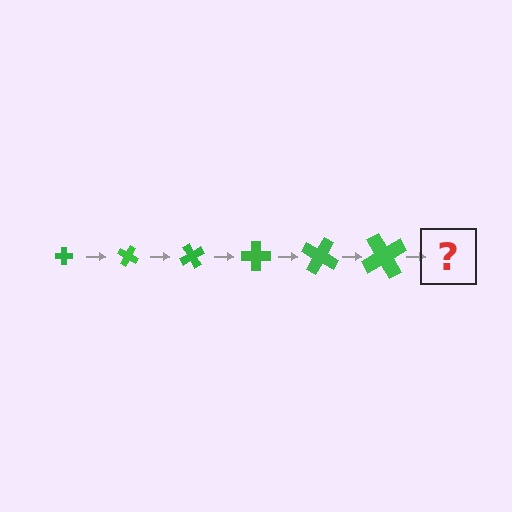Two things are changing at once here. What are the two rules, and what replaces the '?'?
The two rules are that the cross grows larger each step and it rotates 30 degrees each step. The '?' should be a cross, larger than the previous one and rotated 180 degrees from the start.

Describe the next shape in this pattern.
It should be a cross, larger than the previous one and rotated 180 degrees from the start.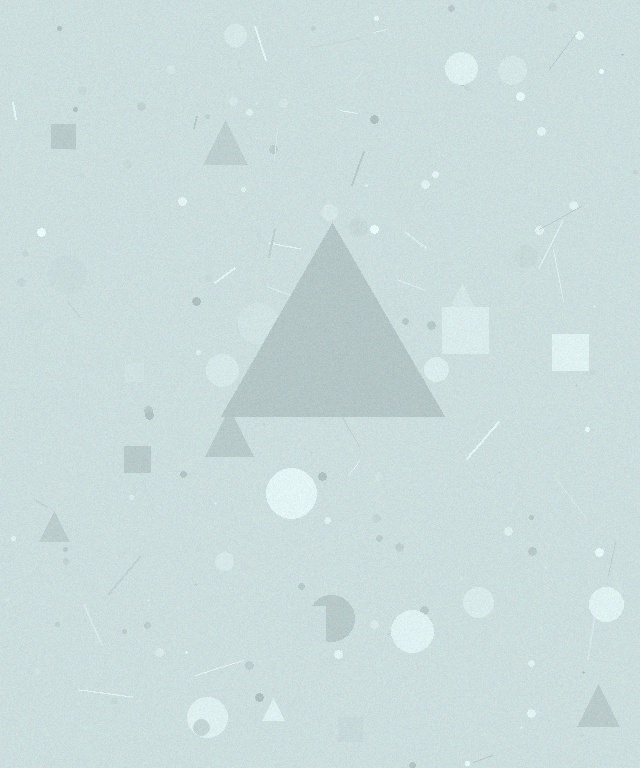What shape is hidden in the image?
A triangle is hidden in the image.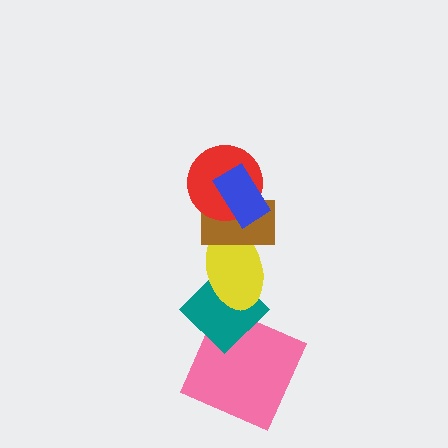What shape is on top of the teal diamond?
The yellow ellipse is on top of the teal diamond.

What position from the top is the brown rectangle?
The brown rectangle is 3rd from the top.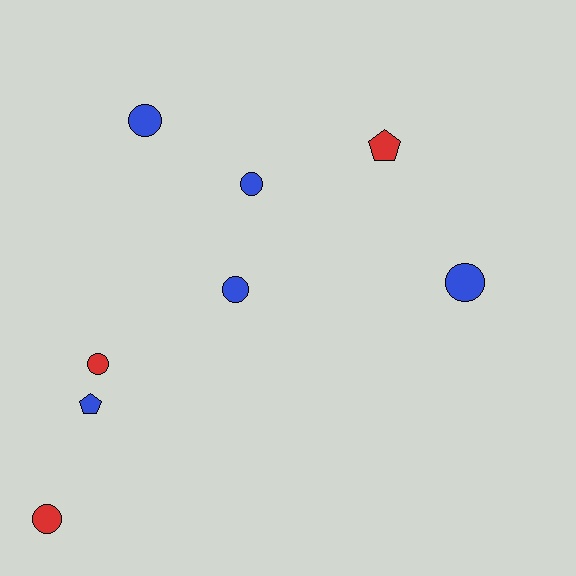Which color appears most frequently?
Blue, with 5 objects.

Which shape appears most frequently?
Circle, with 6 objects.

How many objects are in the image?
There are 8 objects.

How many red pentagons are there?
There is 1 red pentagon.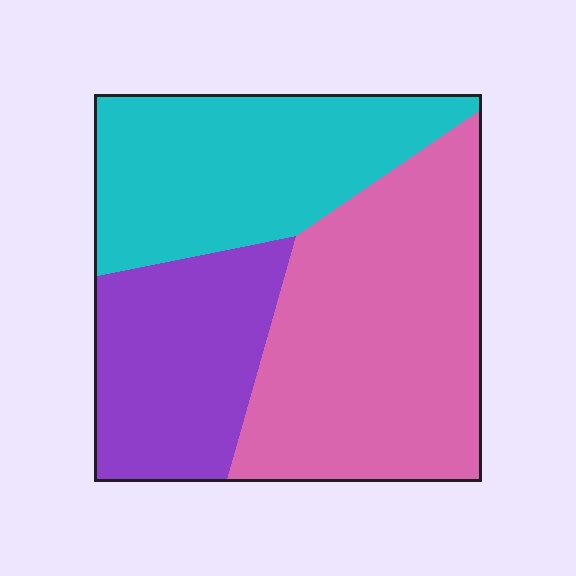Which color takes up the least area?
Purple, at roughly 25%.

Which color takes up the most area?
Pink, at roughly 45%.